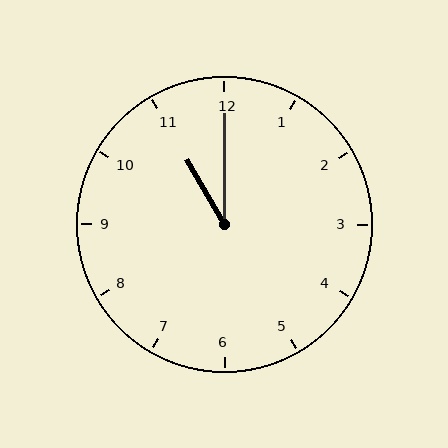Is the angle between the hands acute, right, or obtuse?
It is acute.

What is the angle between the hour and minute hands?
Approximately 30 degrees.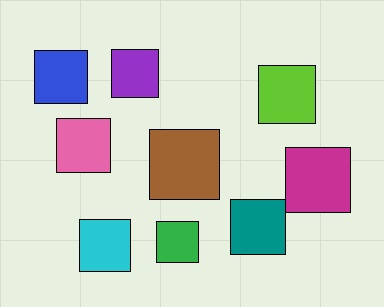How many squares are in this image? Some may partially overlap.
There are 9 squares.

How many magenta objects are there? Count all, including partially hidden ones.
There is 1 magenta object.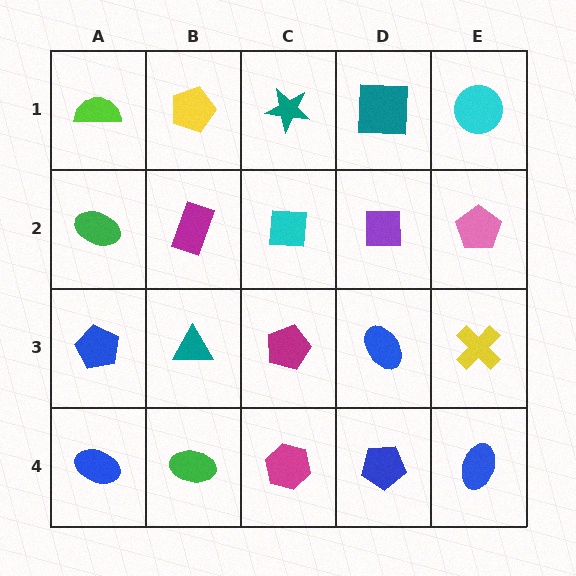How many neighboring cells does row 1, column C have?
3.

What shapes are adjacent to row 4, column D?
A blue ellipse (row 3, column D), a magenta hexagon (row 4, column C), a blue ellipse (row 4, column E).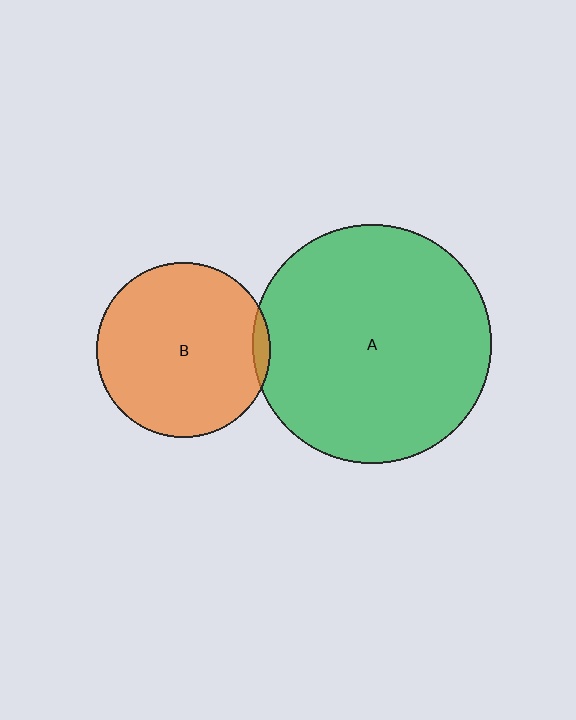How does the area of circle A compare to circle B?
Approximately 1.9 times.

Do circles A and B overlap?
Yes.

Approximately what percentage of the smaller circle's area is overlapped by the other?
Approximately 5%.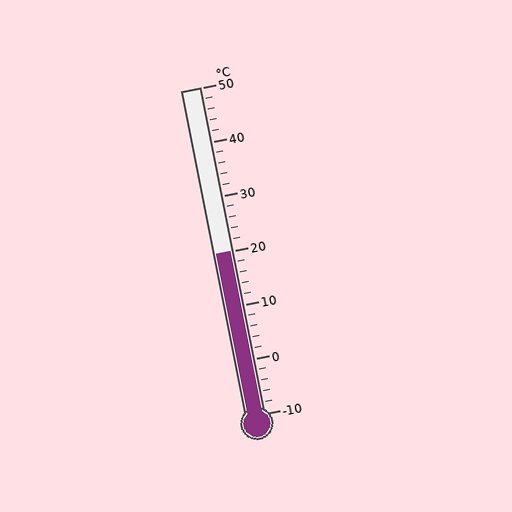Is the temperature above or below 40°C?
The temperature is below 40°C.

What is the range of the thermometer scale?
The thermometer scale ranges from -10°C to 50°C.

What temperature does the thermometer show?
The thermometer shows approximately 20°C.